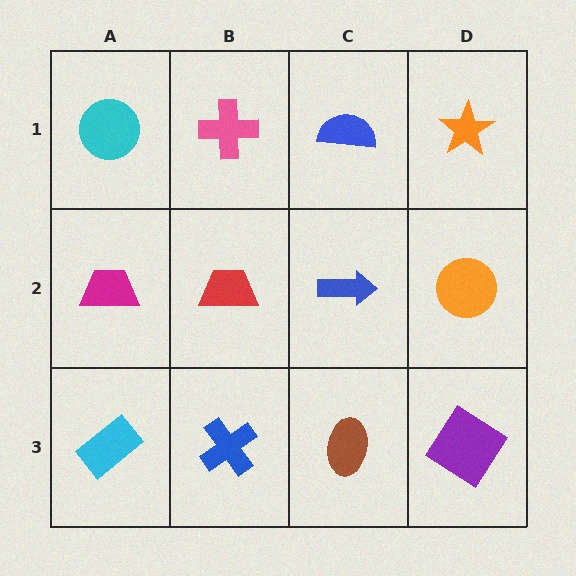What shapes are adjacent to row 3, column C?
A blue arrow (row 2, column C), a blue cross (row 3, column B), a purple diamond (row 3, column D).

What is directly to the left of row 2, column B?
A magenta trapezoid.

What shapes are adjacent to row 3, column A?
A magenta trapezoid (row 2, column A), a blue cross (row 3, column B).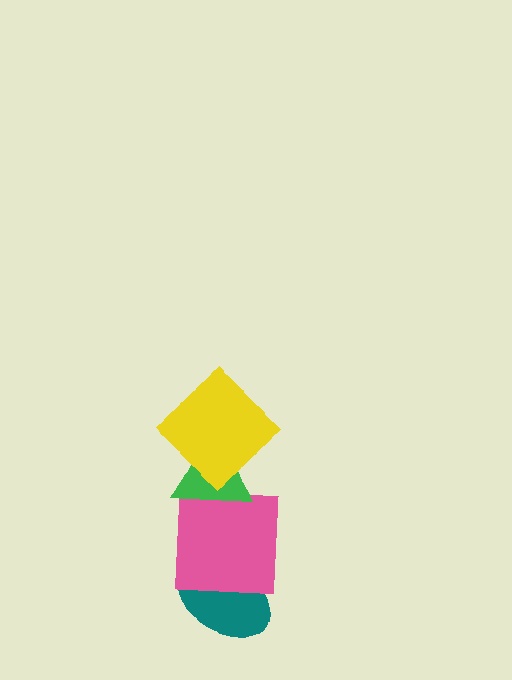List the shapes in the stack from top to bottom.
From top to bottom: the yellow diamond, the green triangle, the pink square, the teal ellipse.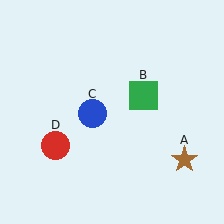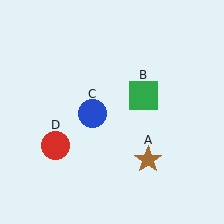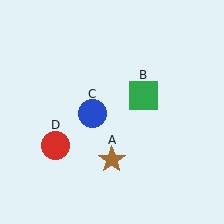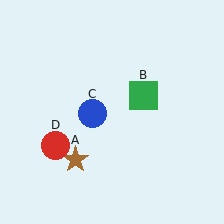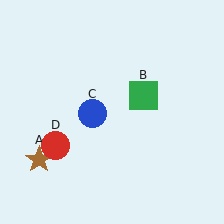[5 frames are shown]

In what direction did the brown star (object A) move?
The brown star (object A) moved left.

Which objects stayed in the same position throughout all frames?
Green square (object B) and blue circle (object C) and red circle (object D) remained stationary.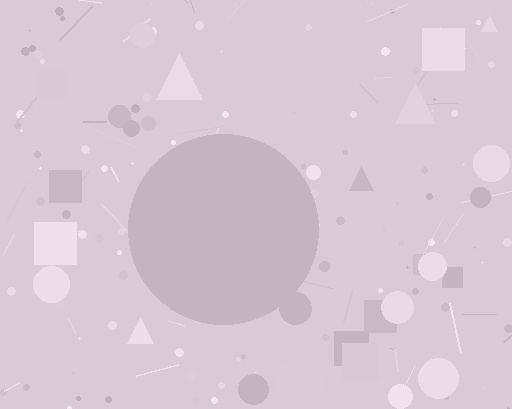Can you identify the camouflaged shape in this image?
The camouflaged shape is a circle.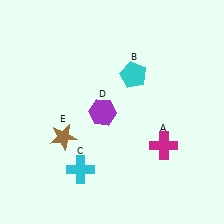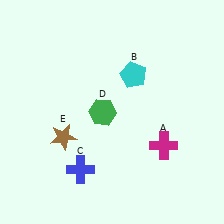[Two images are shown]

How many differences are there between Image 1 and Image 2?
There are 2 differences between the two images.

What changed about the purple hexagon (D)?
In Image 1, D is purple. In Image 2, it changed to green.